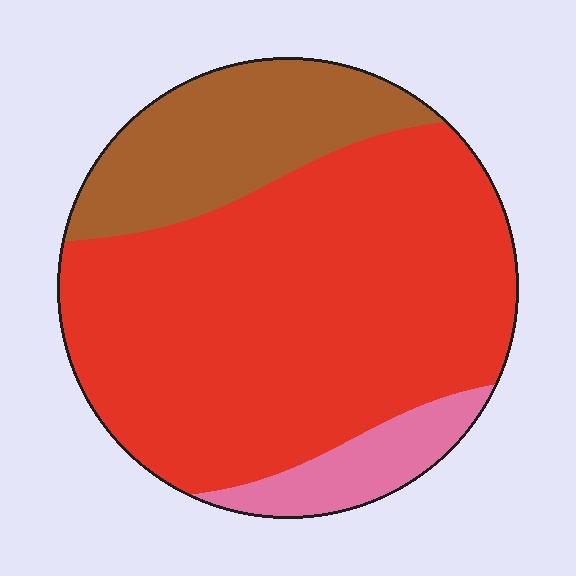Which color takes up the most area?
Red, at roughly 70%.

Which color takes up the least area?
Pink, at roughly 10%.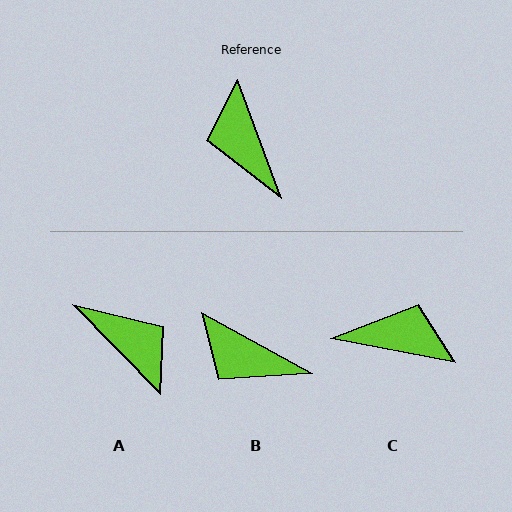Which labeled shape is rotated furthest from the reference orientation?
A, about 156 degrees away.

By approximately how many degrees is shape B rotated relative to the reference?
Approximately 41 degrees counter-clockwise.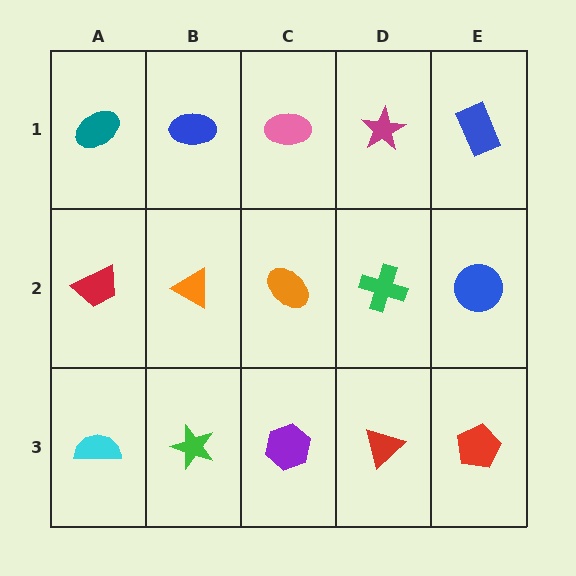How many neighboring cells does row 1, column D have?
3.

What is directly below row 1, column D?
A green cross.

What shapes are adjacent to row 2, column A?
A teal ellipse (row 1, column A), a cyan semicircle (row 3, column A), an orange triangle (row 2, column B).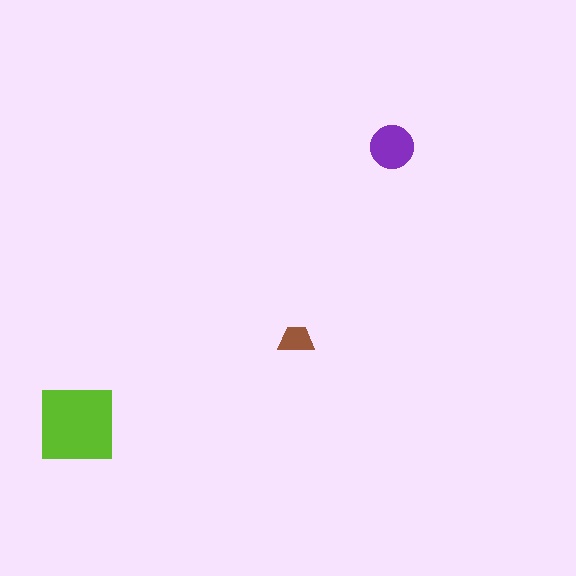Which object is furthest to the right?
The purple circle is rightmost.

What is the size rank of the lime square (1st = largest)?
1st.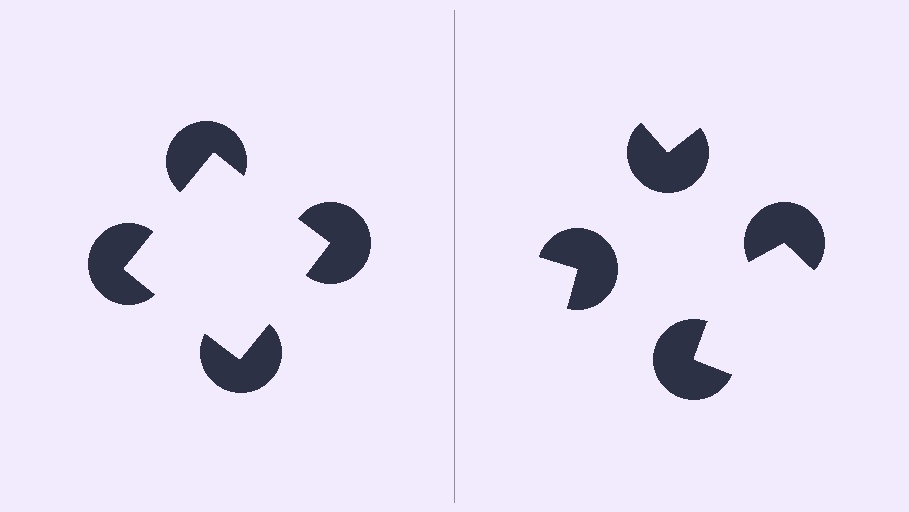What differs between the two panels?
The pac-man discs are positioned identically on both sides; only the wedge orientations differ. On the left they align to a square; on the right they are misaligned.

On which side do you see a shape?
An illusory square appears on the left side. On the right side the wedge cuts are rotated, so no coherent shape forms.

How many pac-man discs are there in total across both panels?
8 — 4 on each side.